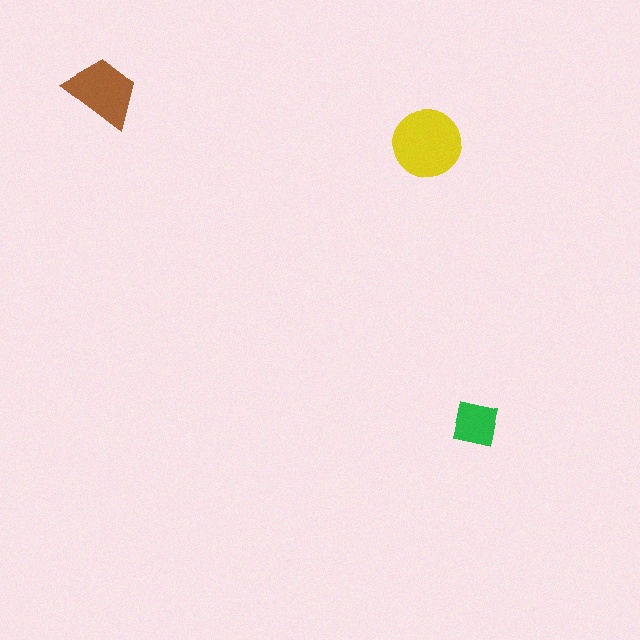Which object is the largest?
The yellow circle.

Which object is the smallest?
The green square.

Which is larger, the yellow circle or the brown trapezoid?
The yellow circle.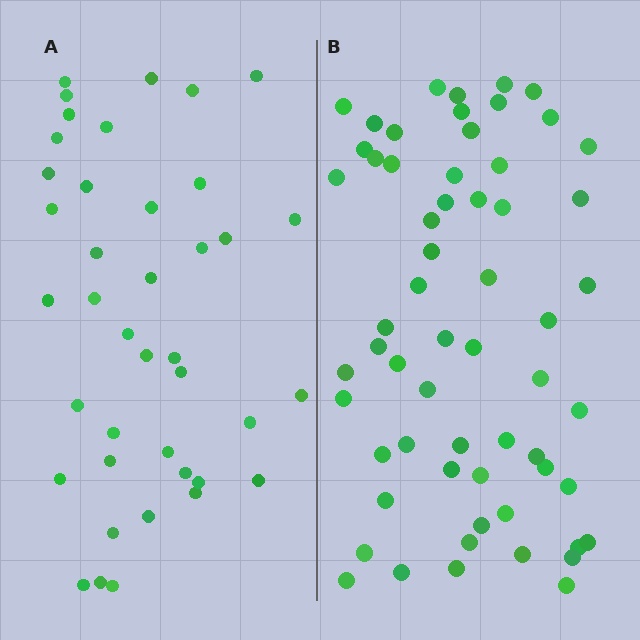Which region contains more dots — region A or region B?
Region B (the right region) has more dots.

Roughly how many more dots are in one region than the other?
Region B has approximately 20 more dots than region A.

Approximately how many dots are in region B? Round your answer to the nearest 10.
About 60 dots.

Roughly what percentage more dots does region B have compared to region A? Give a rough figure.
About 50% more.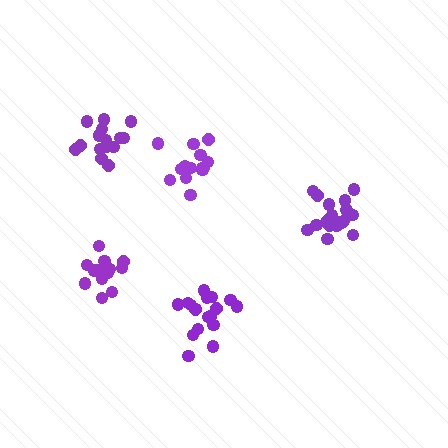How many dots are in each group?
Group 1: 15 dots, Group 2: 18 dots, Group 3: 14 dots, Group 4: 18 dots, Group 5: 14 dots (79 total).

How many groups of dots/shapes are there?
There are 5 groups.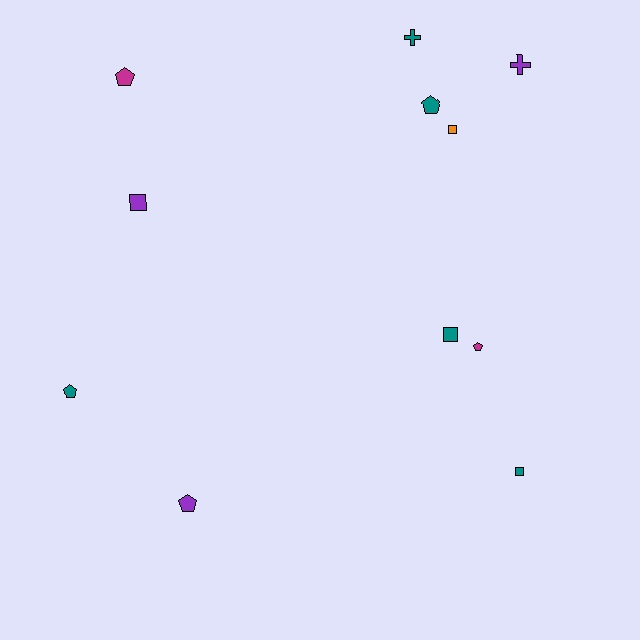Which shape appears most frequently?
Pentagon, with 5 objects.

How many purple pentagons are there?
There is 1 purple pentagon.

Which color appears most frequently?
Teal, with 5 objects.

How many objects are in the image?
There are 11 objects.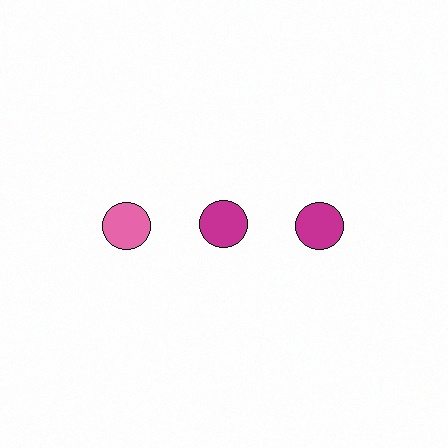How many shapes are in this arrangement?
There are 3 shapes arranged in a grid pattern.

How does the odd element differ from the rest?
It has a different color: pink instead of magenta.